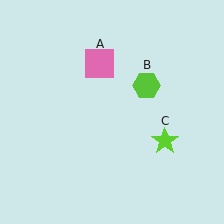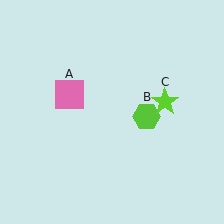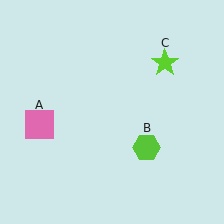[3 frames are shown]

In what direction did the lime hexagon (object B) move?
The lime hexagon (object B) moved down.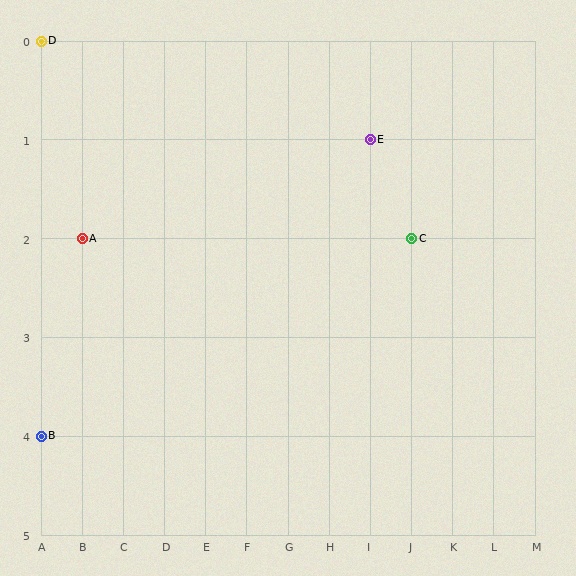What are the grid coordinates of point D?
Point D is at grid coordinates (A, 0).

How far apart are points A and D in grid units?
Points A and D are 1 column and 2 rows apart (about 2.2 grid units diagonally).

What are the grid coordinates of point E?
Point E is at grid coordinates (I, 1).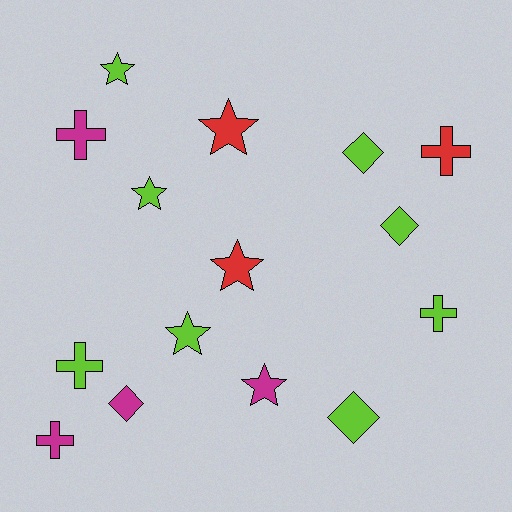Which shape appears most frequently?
Star, with 6 objects.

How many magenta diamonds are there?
There is 1 magenta diamond.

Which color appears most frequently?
Lime, with 8 objects.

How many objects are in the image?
There are 15 objects.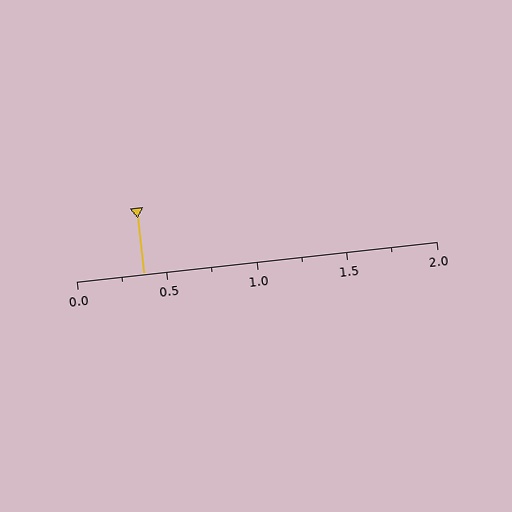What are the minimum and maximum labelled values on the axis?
The axis runs from 0.0 to 2.0.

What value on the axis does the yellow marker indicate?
The marker indicates approximately 0.38.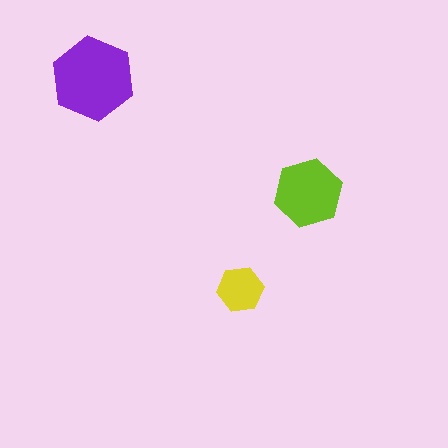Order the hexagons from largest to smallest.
the purple one, the lime one, the yellow one.